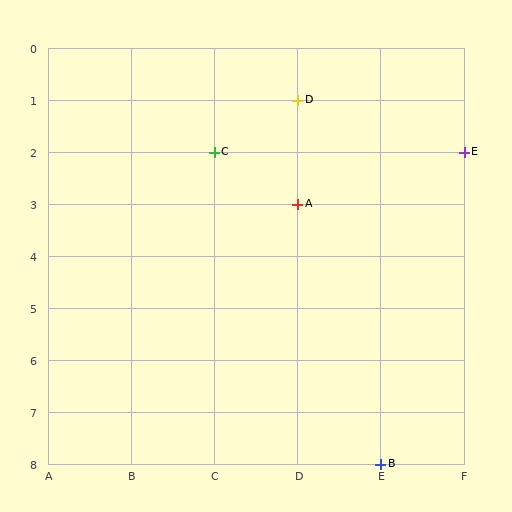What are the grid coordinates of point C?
Point C is at grid coordinates (C, 2).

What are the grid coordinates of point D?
Point D is at grid coordinates (D, 1).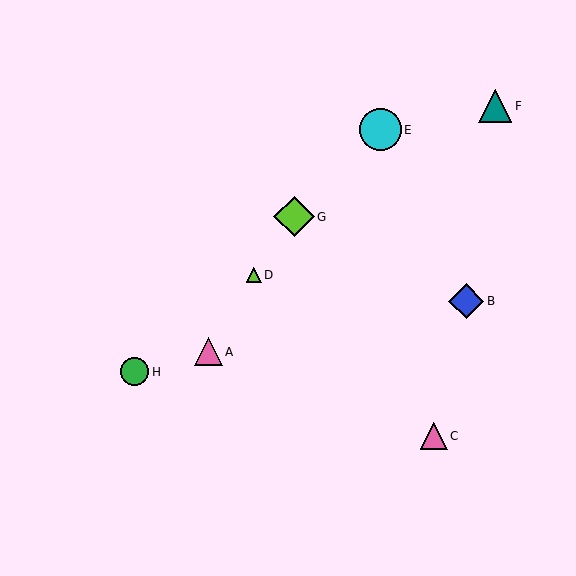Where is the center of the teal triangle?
The center of the teal triangle is at (495, 106).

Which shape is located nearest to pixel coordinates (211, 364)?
The pink triangle (labeled A) at (209, 352) is nearest to that location.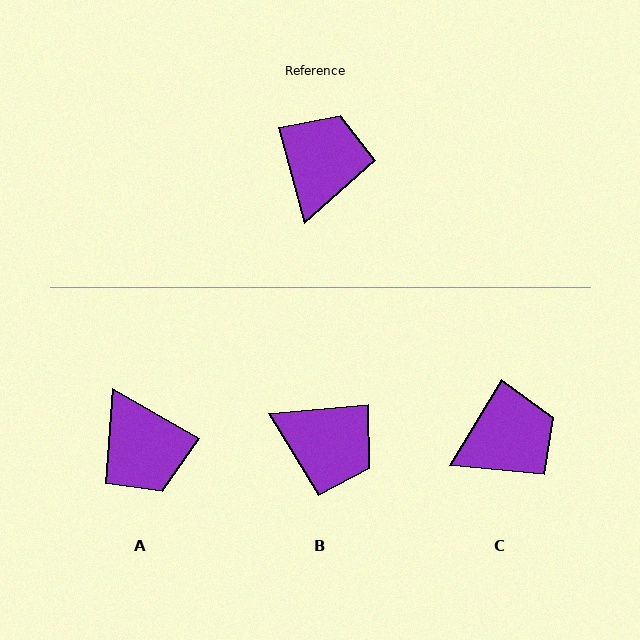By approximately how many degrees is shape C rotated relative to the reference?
Approximately 47 degrees clockwise.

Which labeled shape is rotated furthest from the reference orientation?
A, about 135 degrees away.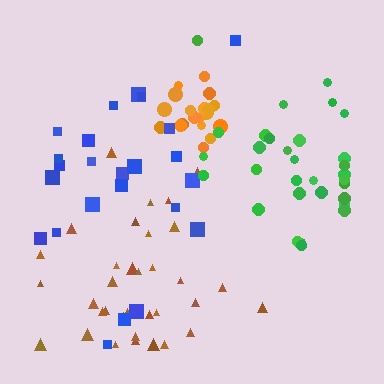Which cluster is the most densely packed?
Orange.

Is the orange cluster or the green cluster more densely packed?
Orange.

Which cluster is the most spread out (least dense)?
Blue.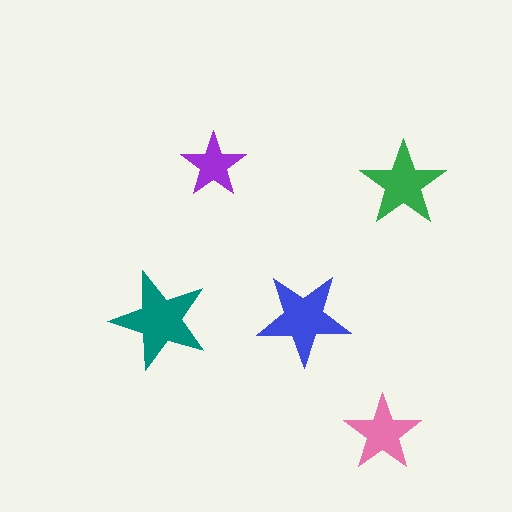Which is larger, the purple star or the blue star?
The blue one.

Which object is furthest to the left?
The teal star is leftmost.